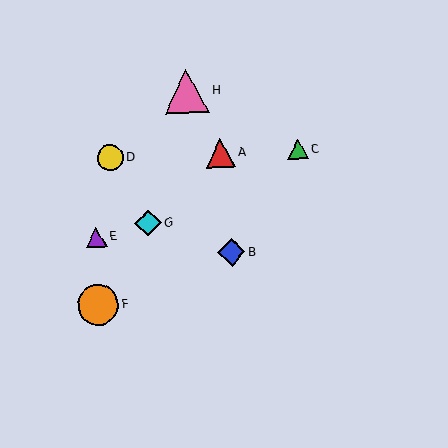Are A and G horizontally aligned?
No, A is at y≈153 and G is at y≈223.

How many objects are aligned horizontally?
3 objects (A, C, D) are aligned horizontally.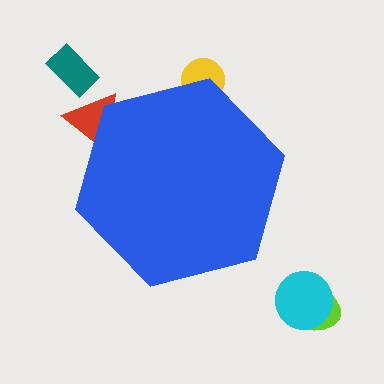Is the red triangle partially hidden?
Yes, the red triangle is partially hidden behind the blue hexagon.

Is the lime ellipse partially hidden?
No, the lime ellipse is fully visible.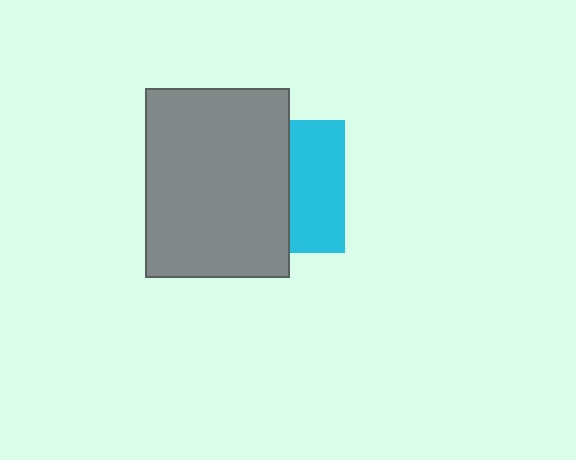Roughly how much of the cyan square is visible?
A small part of it is visible (roughly 42%).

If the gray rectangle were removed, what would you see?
You would see the complete cyan square.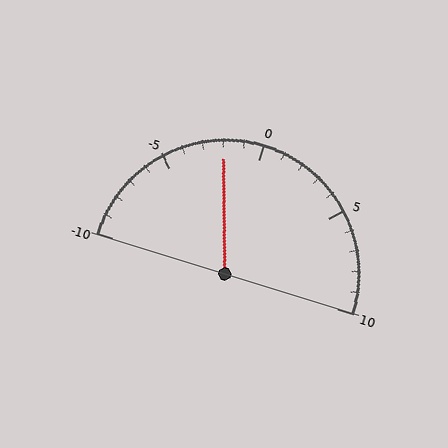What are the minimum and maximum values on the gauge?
The gauge ranges from -10 to 10.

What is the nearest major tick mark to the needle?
The nearest major tick mark is 0.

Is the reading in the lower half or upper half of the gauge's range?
The reading is in the lower half of the range (-10 to 10).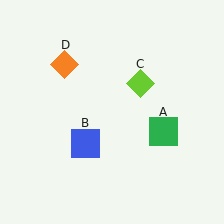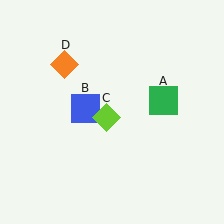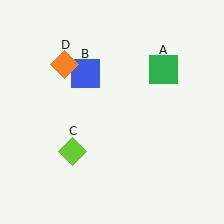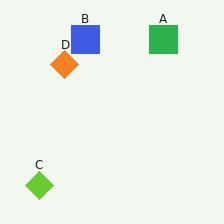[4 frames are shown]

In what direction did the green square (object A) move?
The green square (object A) moved up.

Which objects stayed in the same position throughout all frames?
Orange diamond (object D) remained stationary.